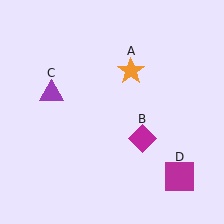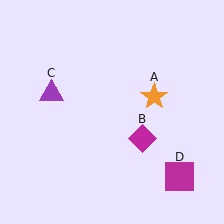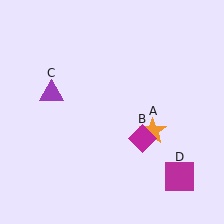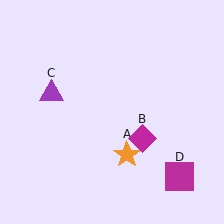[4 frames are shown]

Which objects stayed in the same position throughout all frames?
Magenta diamond (object B) and purple triangle (object C) and magenta square (object D) remained stationary.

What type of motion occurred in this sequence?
The orange star (object A) rotated clockwise around the center of the scene.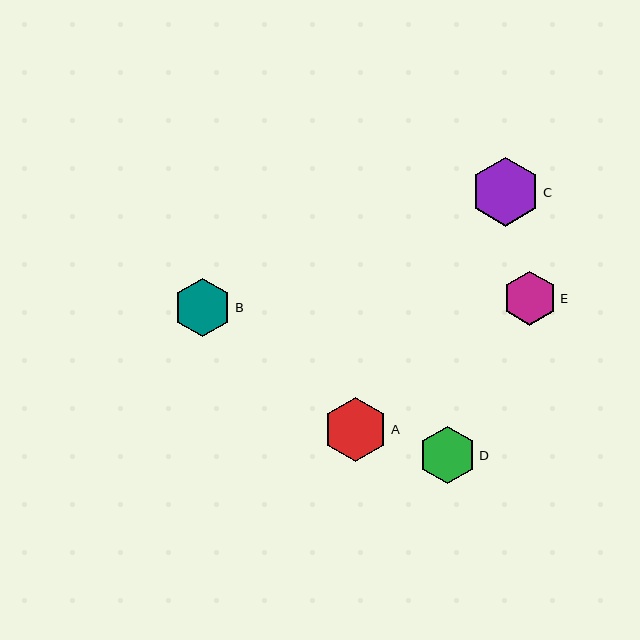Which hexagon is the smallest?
Hexagon E is the smallest with a size of approximately 54 pixels.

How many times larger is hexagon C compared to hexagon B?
Hexagon C is approximately 1.2 times the size of hexagon B.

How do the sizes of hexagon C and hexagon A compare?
Hexagon C and hexagon A are approximately the same size.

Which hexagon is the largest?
Hexagon C is the largest with a size of approximately 69 pixels.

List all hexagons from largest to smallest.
From largest to smallest: C, A, B, D, E.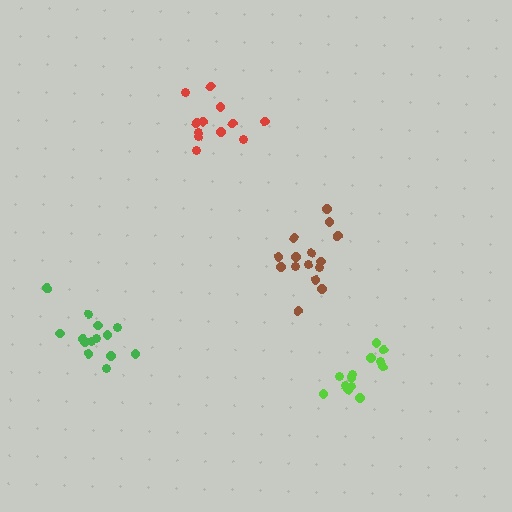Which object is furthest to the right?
The lime cluster is rightmost.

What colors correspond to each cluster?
The clusters are colored: brown, green, lime, red.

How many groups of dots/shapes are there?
There are 4 groups.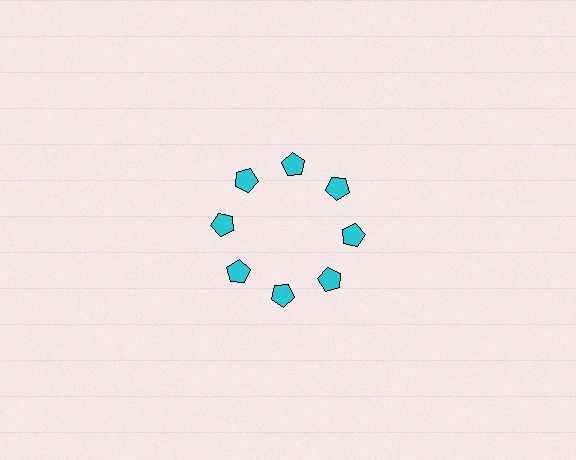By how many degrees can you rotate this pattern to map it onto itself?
The pattern maps onto itself every 45 degrees of rotation.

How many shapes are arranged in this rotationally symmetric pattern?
There are 8 shapes, arranged in 8 groups of 1.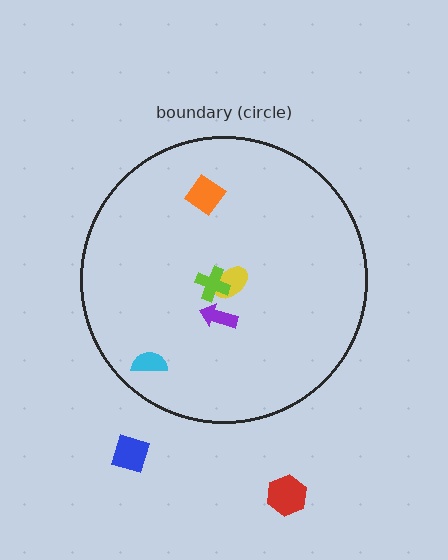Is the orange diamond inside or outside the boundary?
Inside.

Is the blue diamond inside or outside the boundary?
Outside.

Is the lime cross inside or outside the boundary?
Inside.